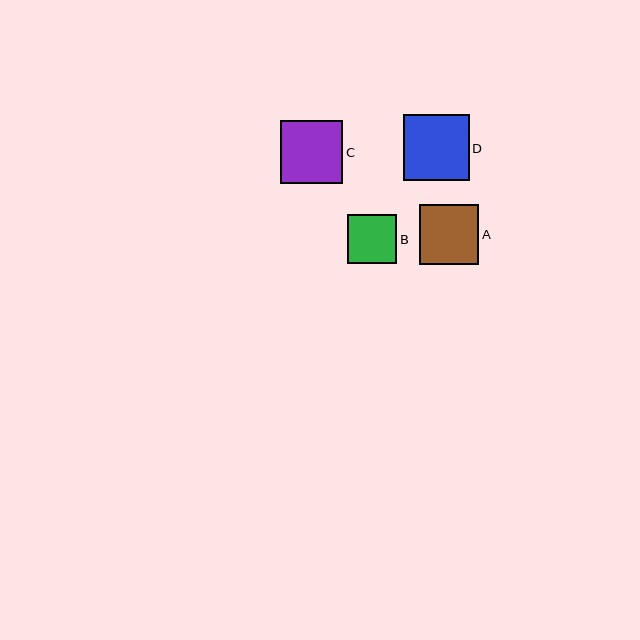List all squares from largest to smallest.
From largest to smallest: D, C, A, B.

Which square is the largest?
Square D is the largest with a size of approximately 66 pixels.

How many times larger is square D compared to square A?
Square D is approximately 1.1 times the size of square A.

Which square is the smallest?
Square B is the smallest with a size of approximately 49 pixels.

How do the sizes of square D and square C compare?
Square D and square C are approximately the same size.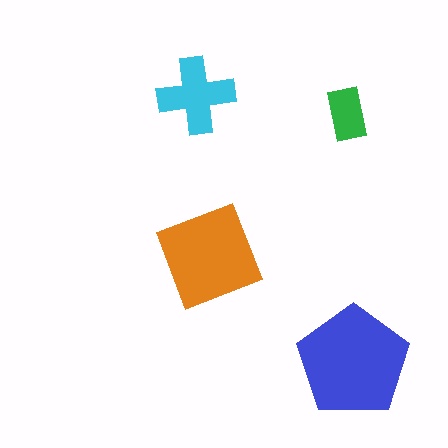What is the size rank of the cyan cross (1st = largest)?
3rd.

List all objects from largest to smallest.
The blue pentagon, the orange square, the cyan cross, the green rectangle.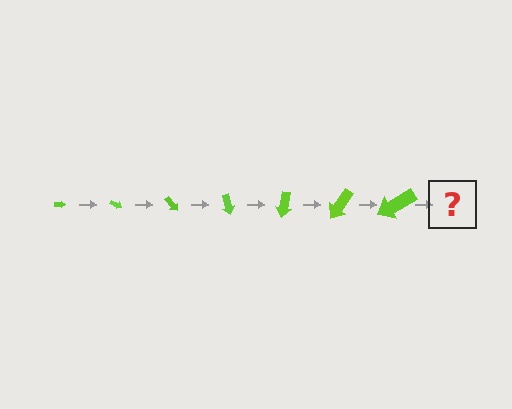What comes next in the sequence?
The next element should be an arrow, larger than the previous one and rotated 175 degrees from the start.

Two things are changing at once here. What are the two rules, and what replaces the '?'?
The two rules are that the arrow grows larger each step and it rotates 25 degrees each step. The '?' should be an arrow, larger than the previous one and rotated 175 degrees from the start.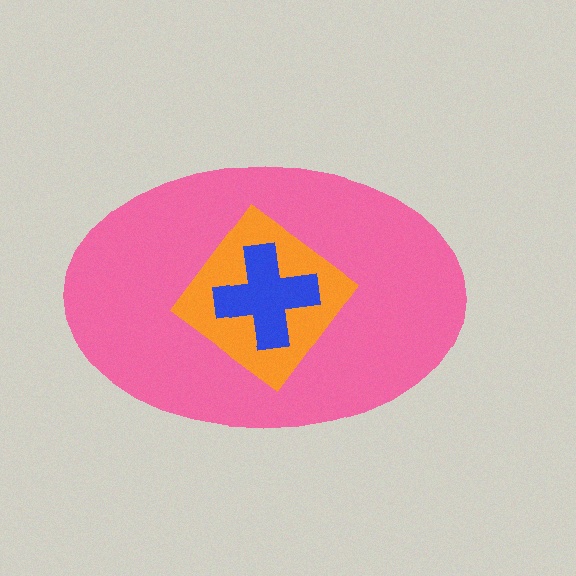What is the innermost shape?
The blue cross.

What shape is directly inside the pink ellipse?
The orange diamond.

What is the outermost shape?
The pink ellipse.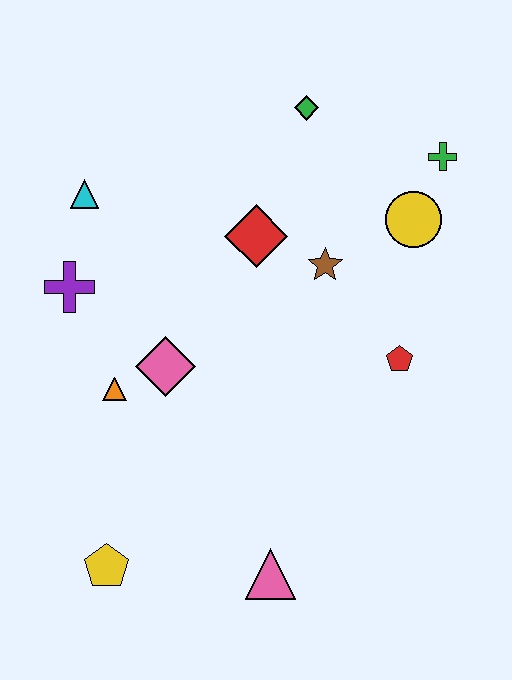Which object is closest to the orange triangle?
The pink diamond is closest to the orange triangle.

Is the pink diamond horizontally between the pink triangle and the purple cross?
Yes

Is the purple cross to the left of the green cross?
Yes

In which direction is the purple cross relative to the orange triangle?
The purple cross is above the orange triangle.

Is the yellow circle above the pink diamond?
Yes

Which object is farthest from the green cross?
The yellow pentagon is farthest from the green cross.